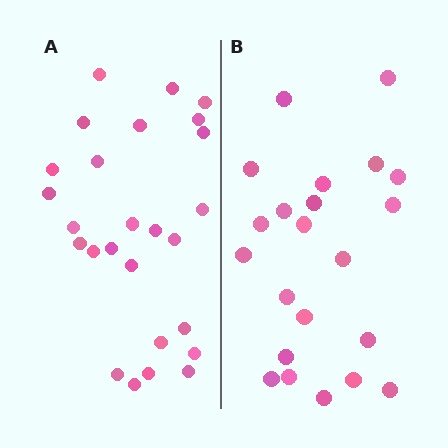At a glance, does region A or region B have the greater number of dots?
Region A (the left region) has more dots.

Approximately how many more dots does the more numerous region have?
Region A has about 4 more dots than region B.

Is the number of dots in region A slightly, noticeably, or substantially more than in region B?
Region A has only slightly more — the two regions are fairly close. The ratio is roughly 1.2 to 1.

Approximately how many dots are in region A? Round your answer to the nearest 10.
About 30 dots. (The exact count is 26, which rounds to 30.)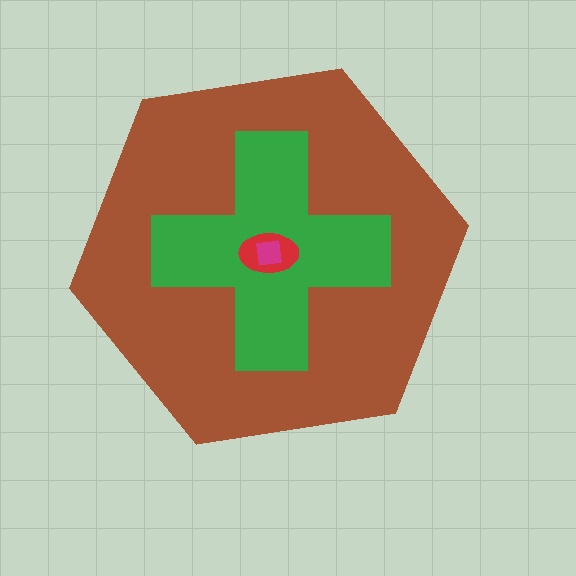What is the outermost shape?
The brown hexagon.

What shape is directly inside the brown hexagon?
The green cross.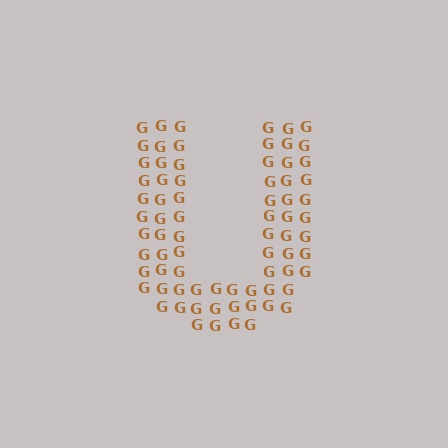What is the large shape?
The large shape is the letter U.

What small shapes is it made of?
It is made of small letter G's.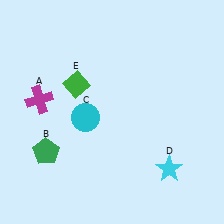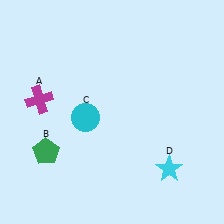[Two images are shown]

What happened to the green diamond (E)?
The green diamond (E) was removed in Image 2. It was in the top-left area of Image 1.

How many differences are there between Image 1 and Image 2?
There is 1 difference between the two images.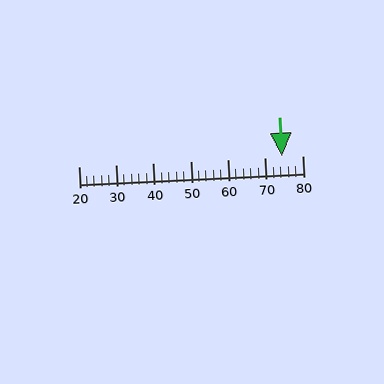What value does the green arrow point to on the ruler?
The green arrow points to approximately 75.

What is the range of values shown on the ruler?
The ruler shows values from 20 to 80.